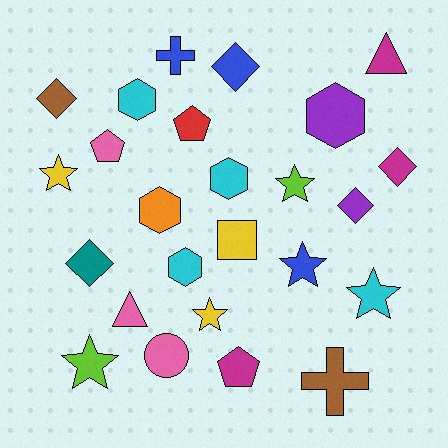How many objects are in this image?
There are 25 objects.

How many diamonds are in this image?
There are 5 diamonds.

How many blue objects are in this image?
There are 3 blue objects.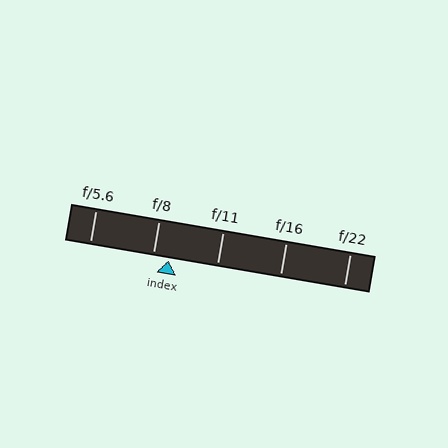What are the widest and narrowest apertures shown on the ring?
The widest aperture shown is f/5.6 and the narrowest is f/22.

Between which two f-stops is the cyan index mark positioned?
The index mark is between f/8 and f/11.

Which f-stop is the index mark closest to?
The index mark is closest to f/8.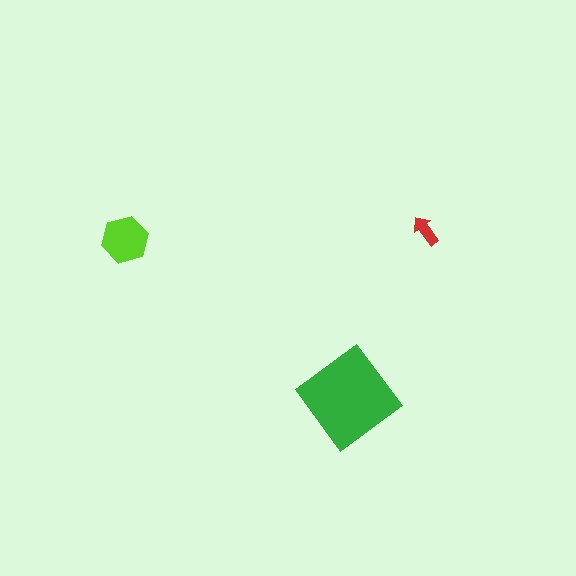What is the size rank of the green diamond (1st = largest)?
1st.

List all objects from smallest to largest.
The red arrow, the lime hexagon, the green diamond.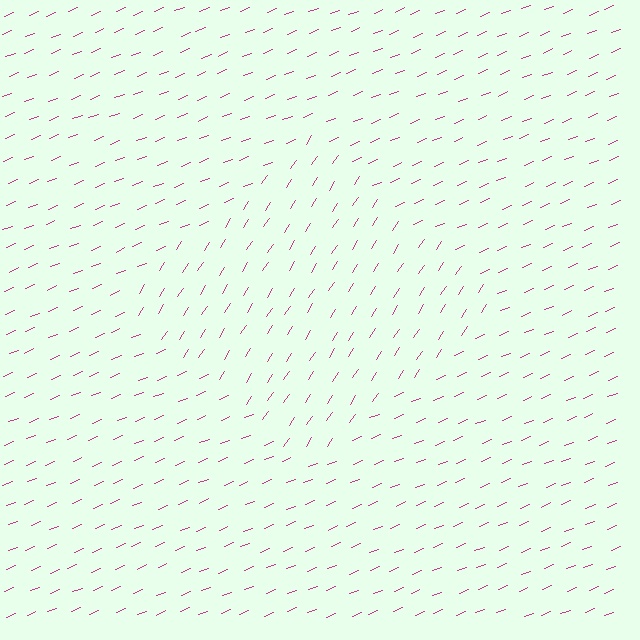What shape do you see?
I see a diamond.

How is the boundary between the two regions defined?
The boundary is defined purely by a change in line orientation (approximately 35 degrees difference). All lines are the same color and thickness.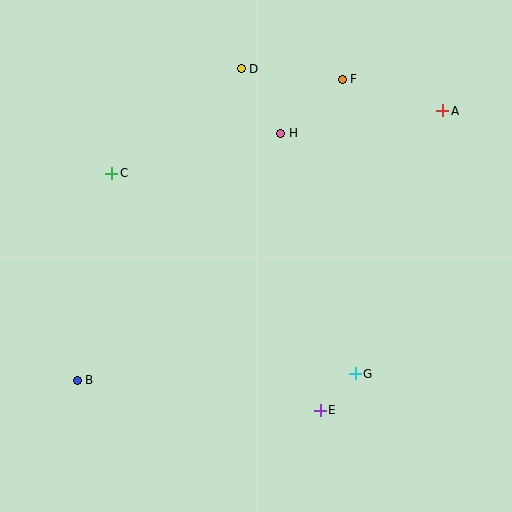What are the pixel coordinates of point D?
Point D is at (241, 69).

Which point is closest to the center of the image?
Point H at (281, 133) is closest to the center.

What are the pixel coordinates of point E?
Point E is at (320, 410).